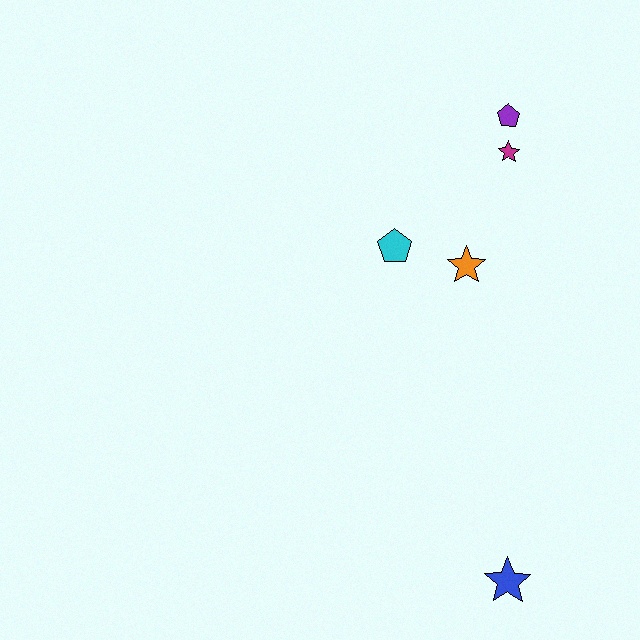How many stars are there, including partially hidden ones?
There are 3 stars.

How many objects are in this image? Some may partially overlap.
There are 5 objects.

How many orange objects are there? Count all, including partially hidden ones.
There is 1 orange object.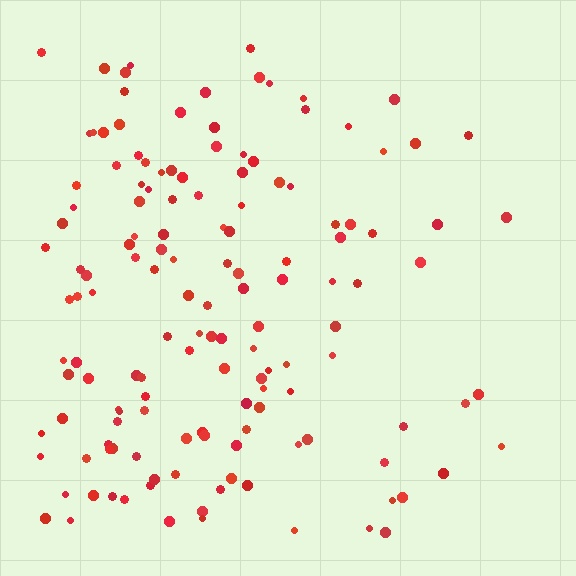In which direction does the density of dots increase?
From right to left, with the left side densest.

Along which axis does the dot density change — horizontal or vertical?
Horizontal.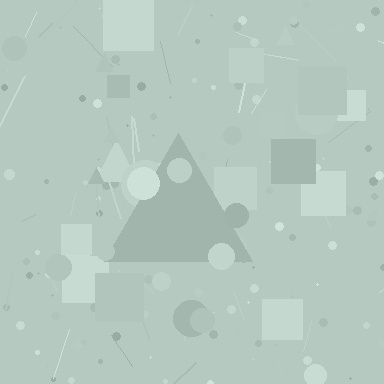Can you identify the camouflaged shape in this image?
The camouflaged shape is a triangle.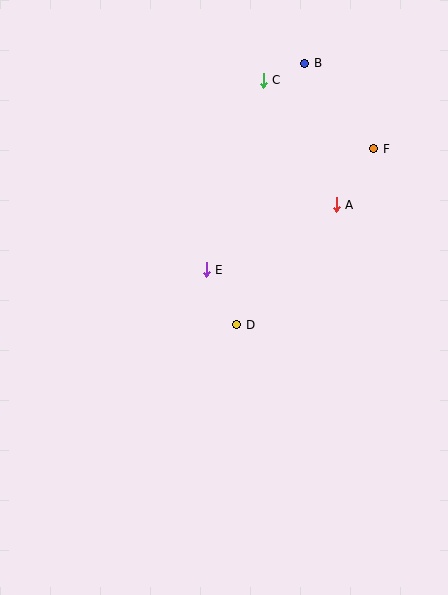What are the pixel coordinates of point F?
Point F is at (374, 149).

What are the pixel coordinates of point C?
Point C is at (263, 80).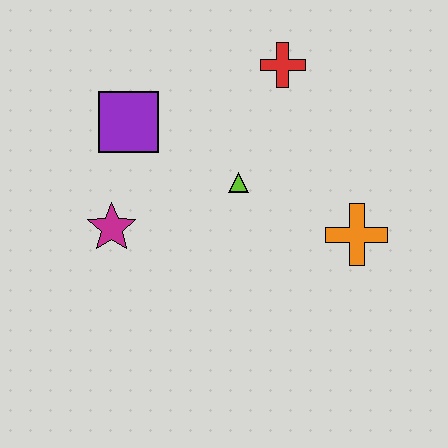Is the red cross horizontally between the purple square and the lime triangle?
No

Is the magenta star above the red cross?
No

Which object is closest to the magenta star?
The purple square is closest to the magenta star.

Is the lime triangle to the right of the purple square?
Yes